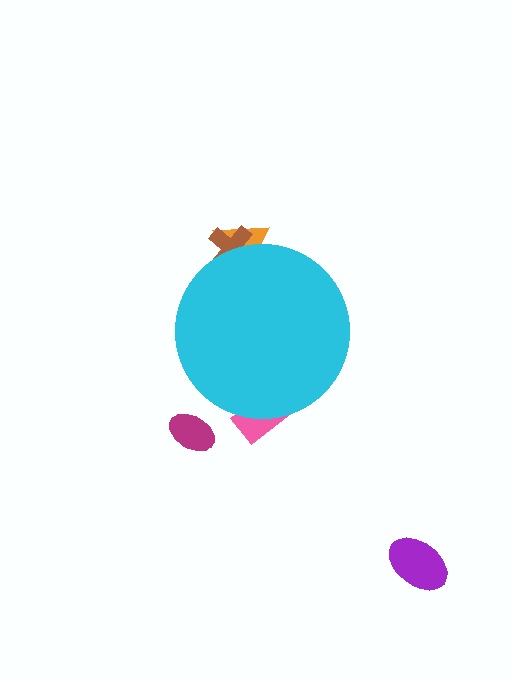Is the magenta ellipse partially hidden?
No, the magenta ellipse is fully visible.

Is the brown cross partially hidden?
Yes, the brown cross is partially hidden behind the cyan circle.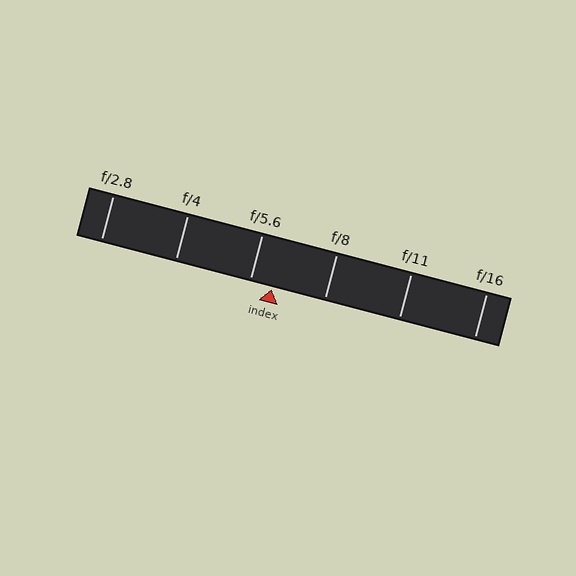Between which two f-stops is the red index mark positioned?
The index mark is between f/5.6 and f/8.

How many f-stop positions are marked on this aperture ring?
There are 6 f-stop positions marked.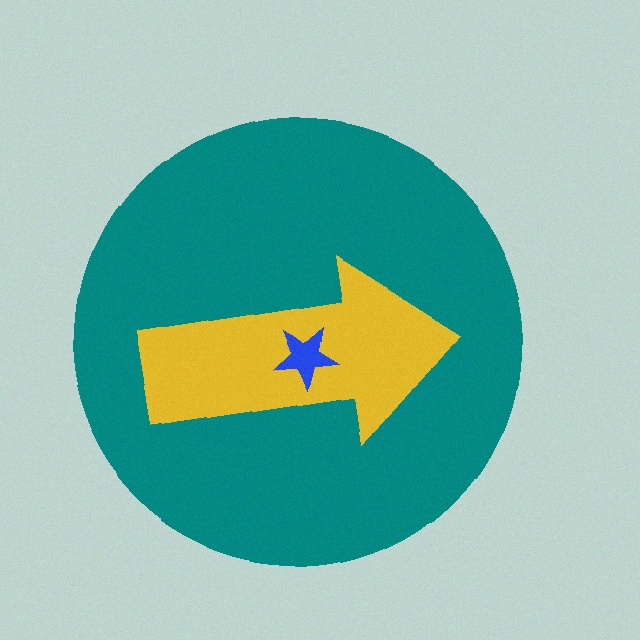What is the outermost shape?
The teal circle.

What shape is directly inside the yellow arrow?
The blue star.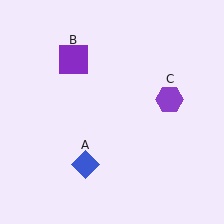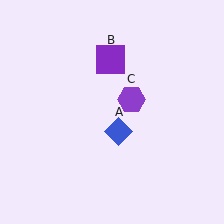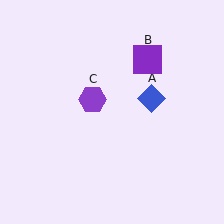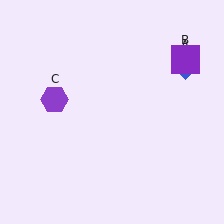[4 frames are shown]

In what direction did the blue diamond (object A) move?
The blue diamond (object A) moved up and to the right.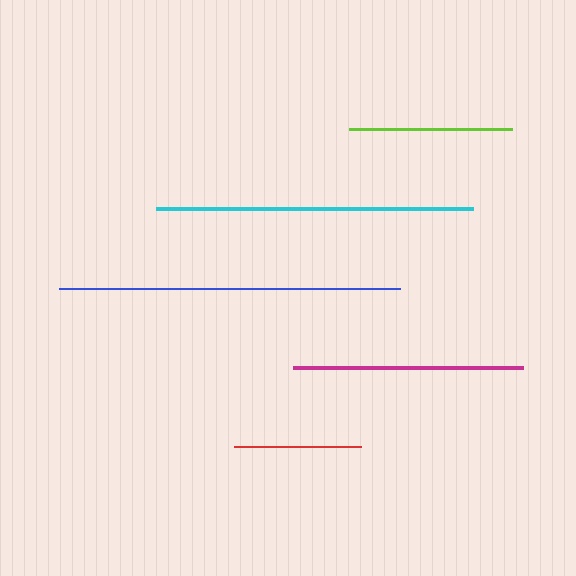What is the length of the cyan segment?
The cyan segment is approximately 317 pixels long.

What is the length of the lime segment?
The lime segment is approximately 163 pixels long.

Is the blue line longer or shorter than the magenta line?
The blue line is longer than the magenta line.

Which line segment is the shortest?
The red line is the shortest at approximately 127 pixels.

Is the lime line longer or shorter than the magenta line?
The magenta line is longer than the lime line.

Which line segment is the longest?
The blue line is the longest at approximately 341 pixels.